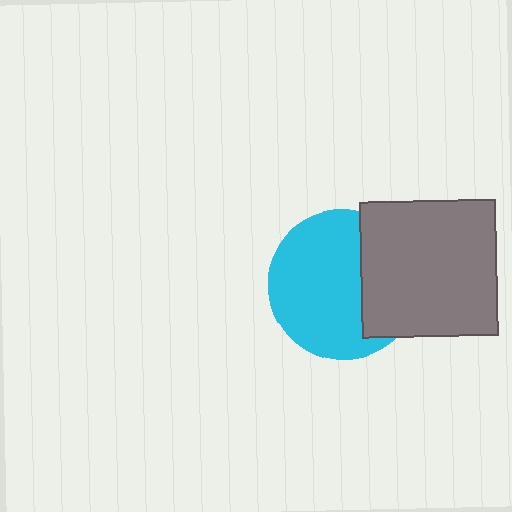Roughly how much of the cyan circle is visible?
Most of it is visible (roughly 66%).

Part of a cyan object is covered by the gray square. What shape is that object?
It is a circle.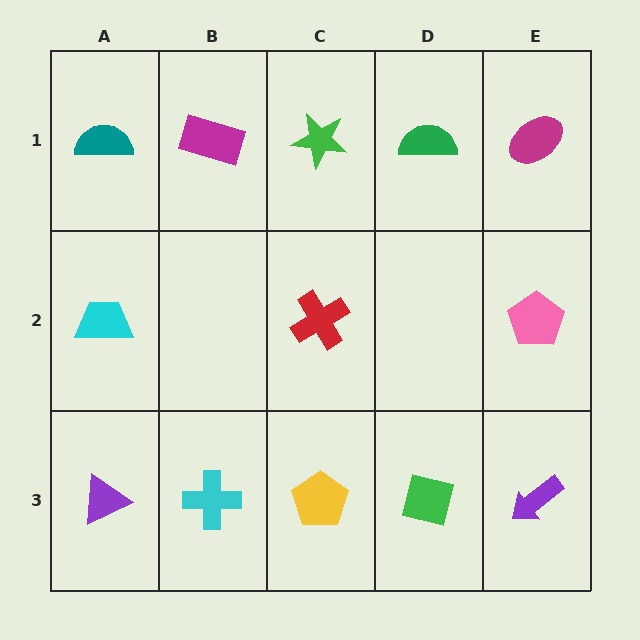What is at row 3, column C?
A yellow pentagon.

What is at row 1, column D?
A green semicircle.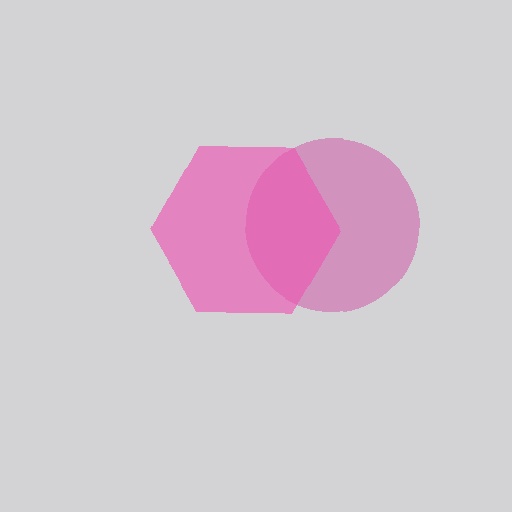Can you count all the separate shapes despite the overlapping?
Yes, there are 2 separate shapes.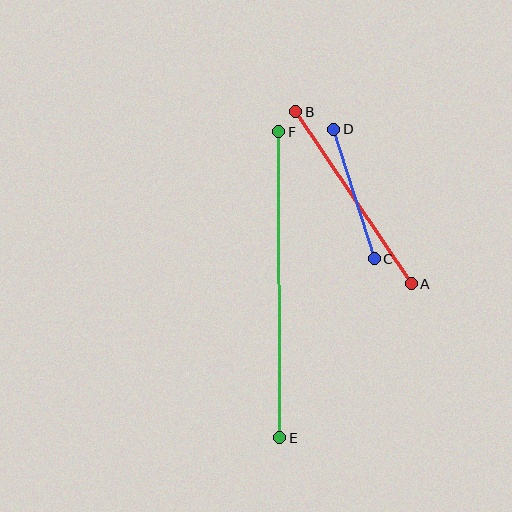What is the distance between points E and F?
The distance is approximately 306 pixels.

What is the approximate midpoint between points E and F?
The midpoint is at approximately (279, 285) pixels.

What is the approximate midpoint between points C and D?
The midpoint is at approximately (354, 194) pixels.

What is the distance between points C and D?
The distance is approximately 136 pixels.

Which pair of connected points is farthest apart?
Points E and F are farthest apart.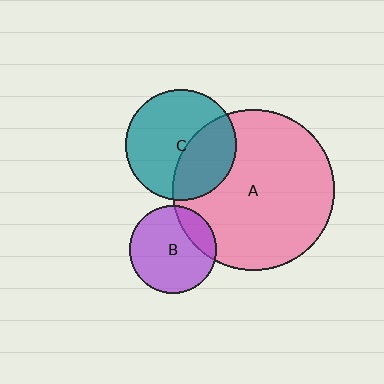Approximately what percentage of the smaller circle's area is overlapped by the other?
Approximately 20%.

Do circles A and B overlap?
Yes.